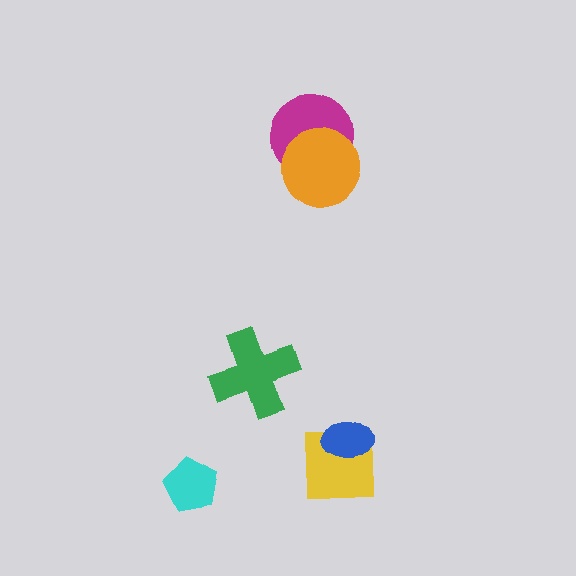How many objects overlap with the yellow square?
1 object overlaps with the yellow square.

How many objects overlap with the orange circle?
1 object overlaps with the orange circle.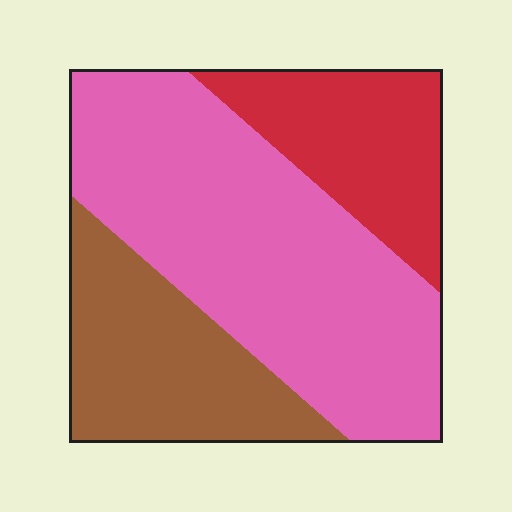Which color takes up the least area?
Red, at roughly 20%.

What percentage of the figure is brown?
Brown takes up about one quarter (1/4) of the figure.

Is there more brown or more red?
Brown.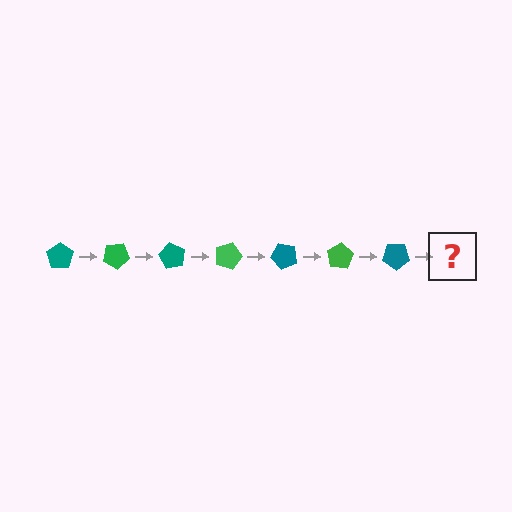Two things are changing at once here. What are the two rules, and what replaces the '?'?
The two rules are that it rotates 30 degrees each step and the color cycles through teal and green. The '?' should be a green pentagon, rotated 210 degrees from the start.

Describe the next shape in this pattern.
It should be a green pentagon, rotated 210 degrees from the start.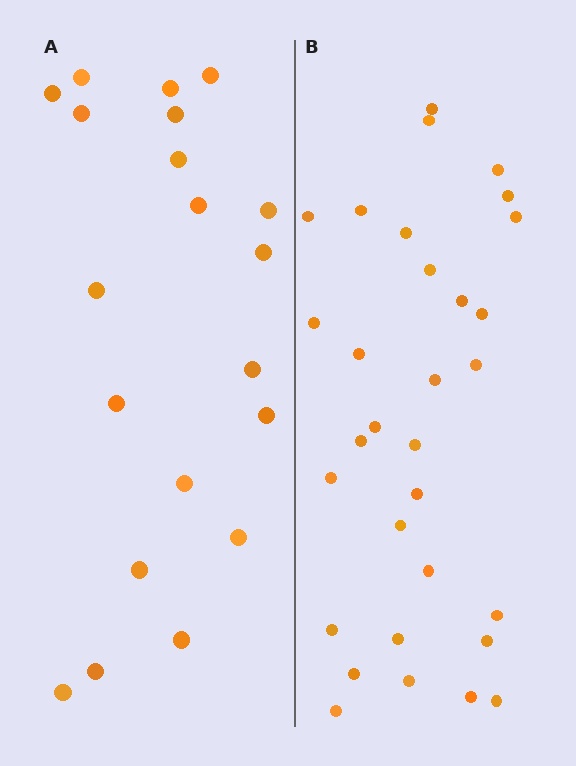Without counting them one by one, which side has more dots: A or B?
Region B (the right region) has more dots.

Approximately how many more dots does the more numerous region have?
Region B has roughly 12 or so more dots than region A.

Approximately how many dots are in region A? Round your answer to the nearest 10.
About 20 dots.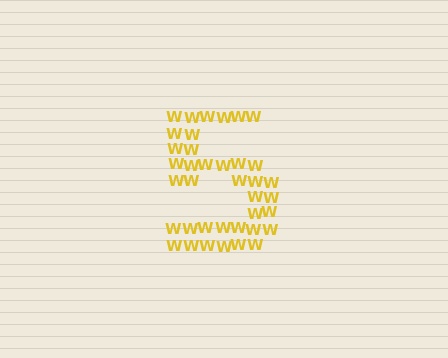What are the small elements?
The small elements are letter W's.